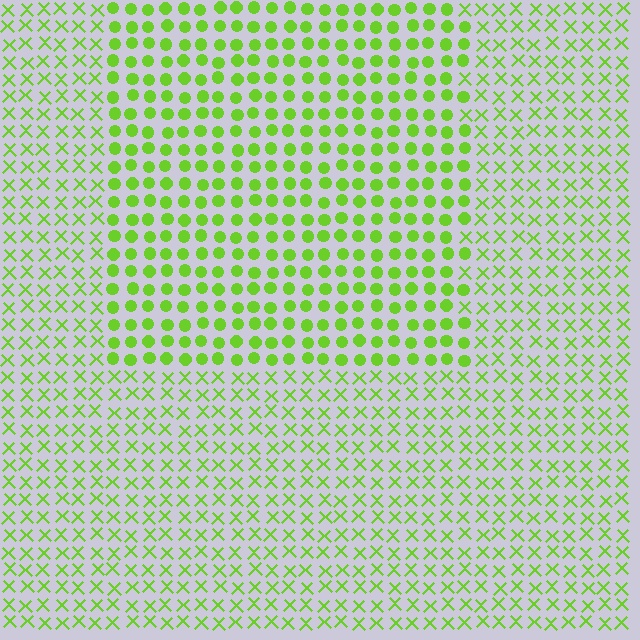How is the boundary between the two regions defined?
The boundary is defined by a change in element shape: circles inside vs. X marks outside. All elements share the same color and spacing.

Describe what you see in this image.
The image is filled with small lime elements arranged in a uniform grid. A rectangle-shaped region contains circles, while the surrounding area contains X marks. The boundary is defined purely by the change in element shape.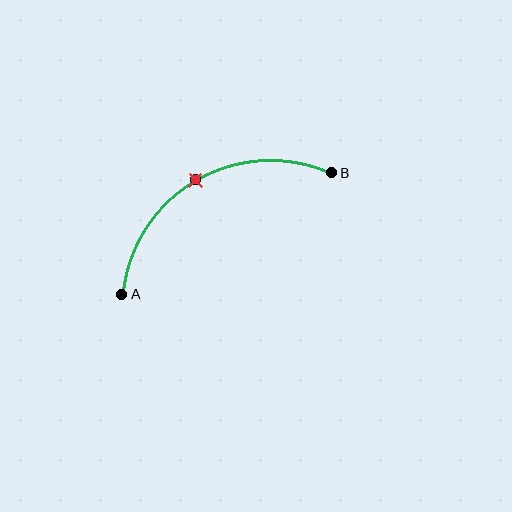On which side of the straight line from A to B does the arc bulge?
The arc bulges above the straight line connecting A and B.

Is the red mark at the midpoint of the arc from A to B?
Yes. The red mark lies on the arc at equal arc-length from both A and B — it is the arc midpoint.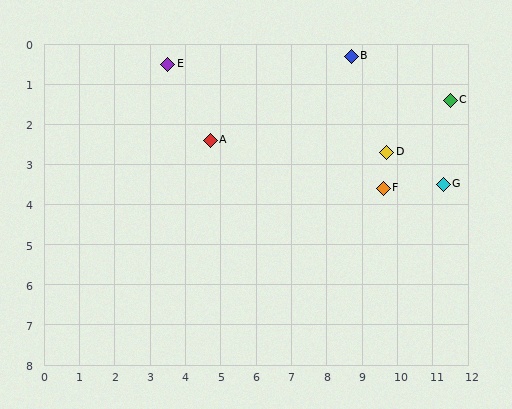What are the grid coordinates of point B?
Point B is at approximately (8.7, 0.3).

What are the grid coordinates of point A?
Point A is at approximately (4.7, 2.4).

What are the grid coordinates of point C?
Point C is at approximately (11.5, 1.4).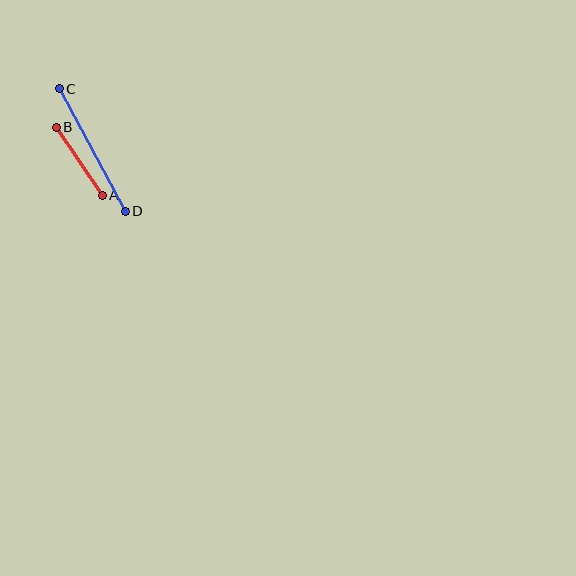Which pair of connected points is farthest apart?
Points C and D are farthest apart.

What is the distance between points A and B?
The distance is approximately 82 pixels.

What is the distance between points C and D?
The distance is approximately 139 pixels.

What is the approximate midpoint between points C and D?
The midpoint is at approximately (92, 150) pixels.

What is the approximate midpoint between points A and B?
The midpoint is at approximately (79, 161) pixels.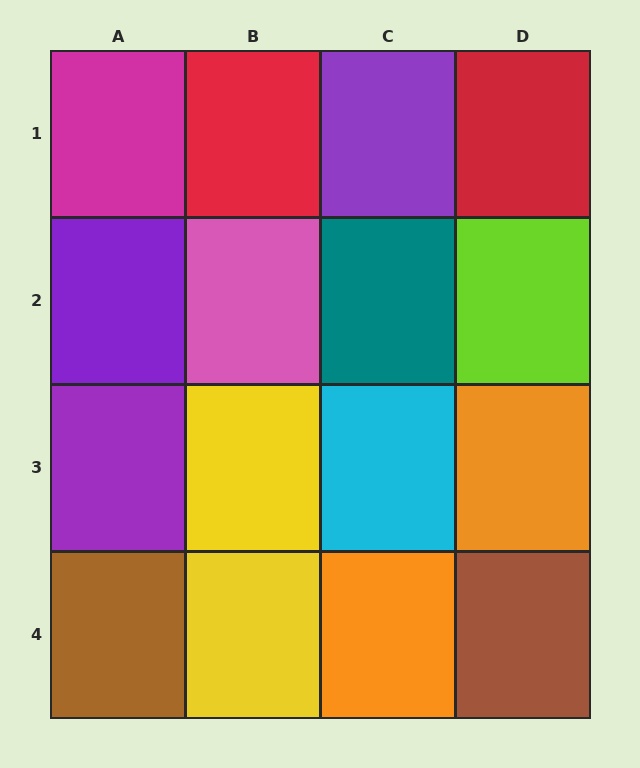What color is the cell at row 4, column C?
Orange.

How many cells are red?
2 cells are red.